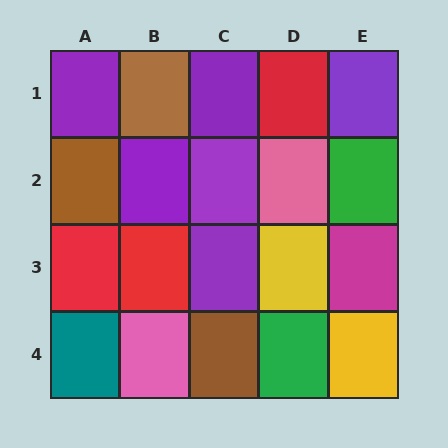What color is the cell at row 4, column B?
Pink.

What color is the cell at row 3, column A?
Red.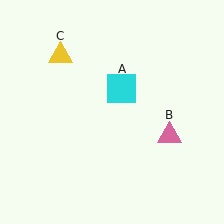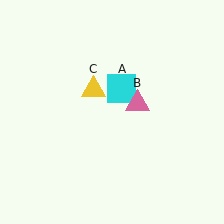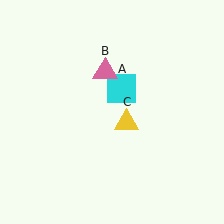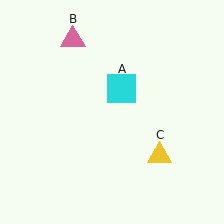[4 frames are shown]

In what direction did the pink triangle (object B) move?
The pink triangle (object B) moved up and to the left.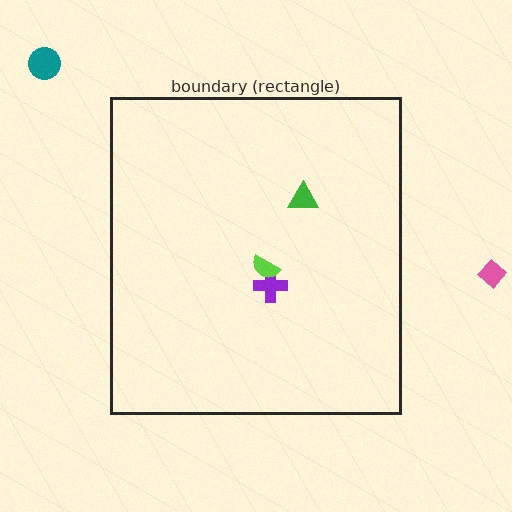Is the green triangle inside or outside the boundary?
Inside.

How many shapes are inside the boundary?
3 inside, 2 outside.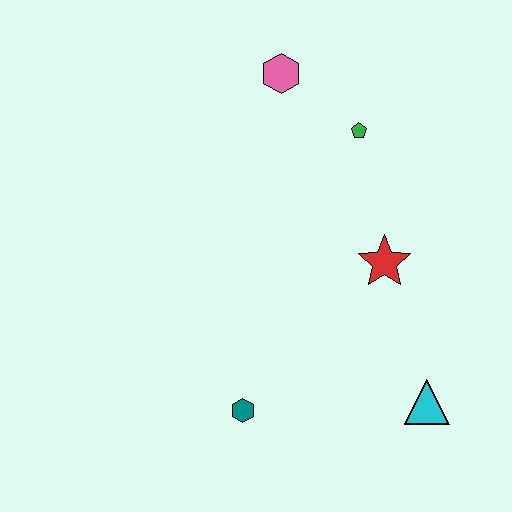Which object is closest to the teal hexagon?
The cyan triangle is closest to the teal hexagon.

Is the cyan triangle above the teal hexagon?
Yes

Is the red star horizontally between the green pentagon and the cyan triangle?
Yes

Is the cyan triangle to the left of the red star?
No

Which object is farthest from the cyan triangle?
The pink hexagon is farthest from the cyan triangle.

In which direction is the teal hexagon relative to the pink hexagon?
The teal hexagon is below the pink hexagon.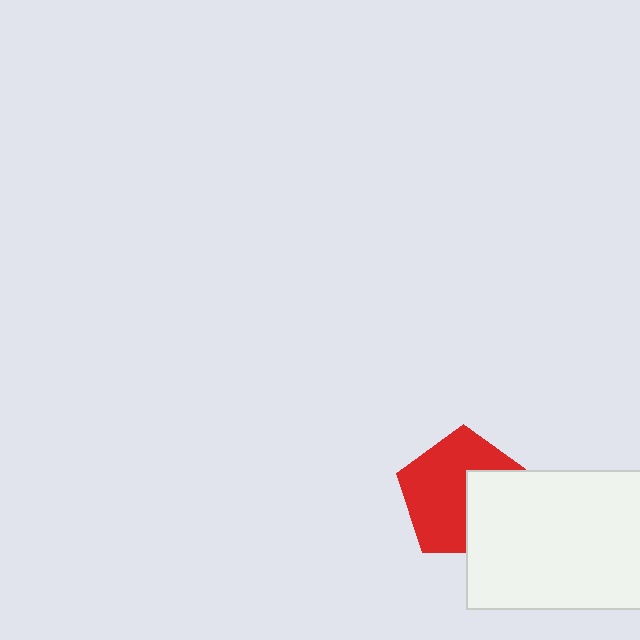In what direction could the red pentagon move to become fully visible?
The red pentagon could move left. That would shift it out from behind the white rectangle entirely.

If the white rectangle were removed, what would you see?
You would see the complete red pentagon.